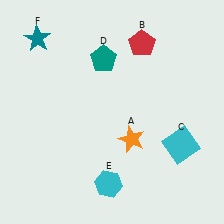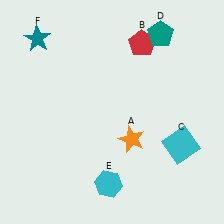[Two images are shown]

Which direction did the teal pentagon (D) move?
The teal pentagon (D) moved right.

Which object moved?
The teal pentagon (D) moved right.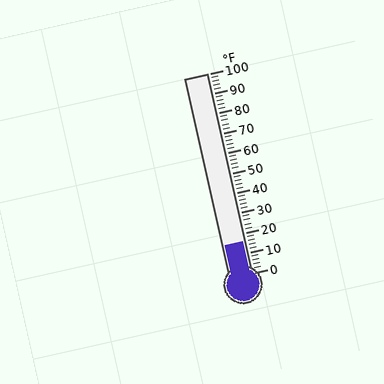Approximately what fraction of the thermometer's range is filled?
The thermometer is filled to approximately 15% of its range.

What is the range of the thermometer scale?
The thermometer scale ranges from 0°F to 100°F.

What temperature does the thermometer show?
The thermometer shows approximately 16°F.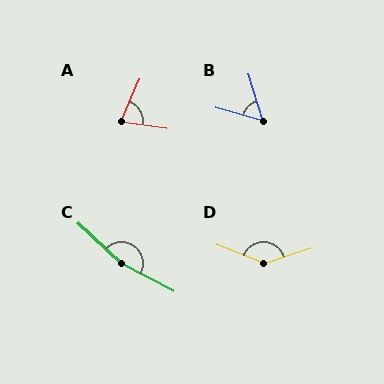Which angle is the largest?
C, at approximately 166 degrees.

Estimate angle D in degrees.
Approximately 140 degrees.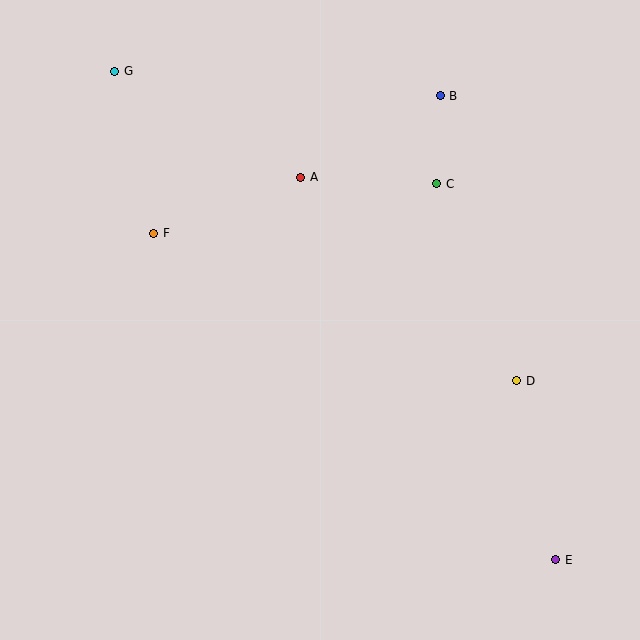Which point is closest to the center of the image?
Point A at (301, 177) is closest to the center.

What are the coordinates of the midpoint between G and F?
The midpoint between G and F is at (134, 152).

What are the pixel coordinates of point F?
Point F is at (154, 233).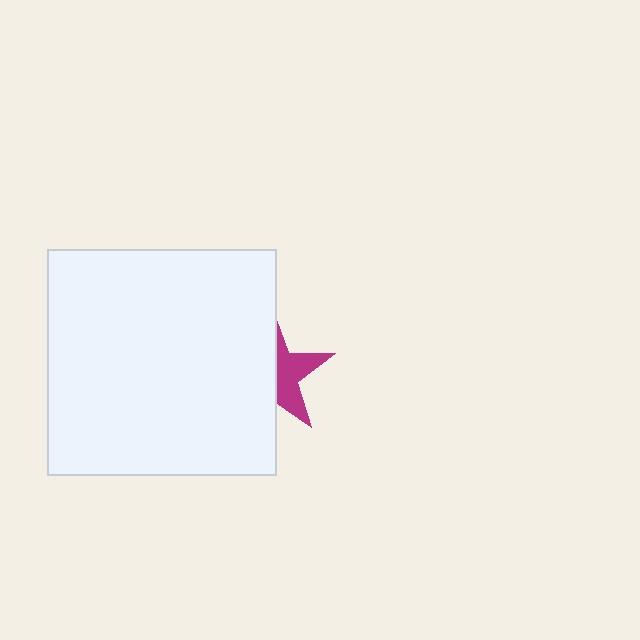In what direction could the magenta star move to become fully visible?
The magenta star could move right. That would shift it out from behind the white rectangle entirely.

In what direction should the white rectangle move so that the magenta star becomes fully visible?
The white rectangle should move left. That is the shortest direction to clear the overlap and leave the magenta star fully visible.